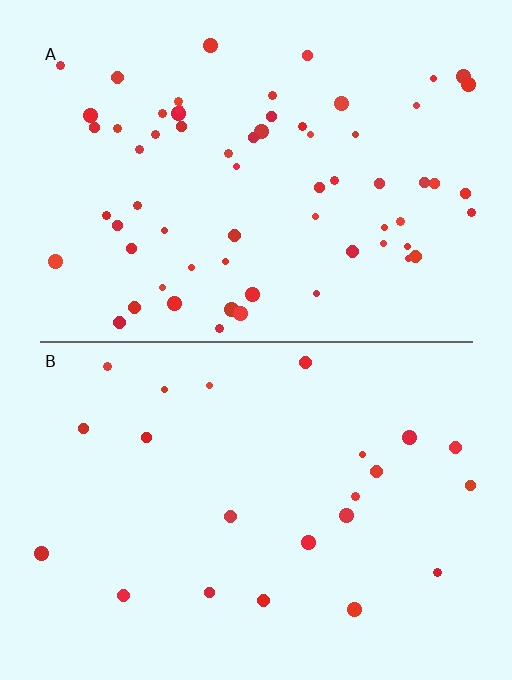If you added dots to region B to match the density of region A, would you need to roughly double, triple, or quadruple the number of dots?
Approximately triple.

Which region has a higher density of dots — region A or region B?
A (the top).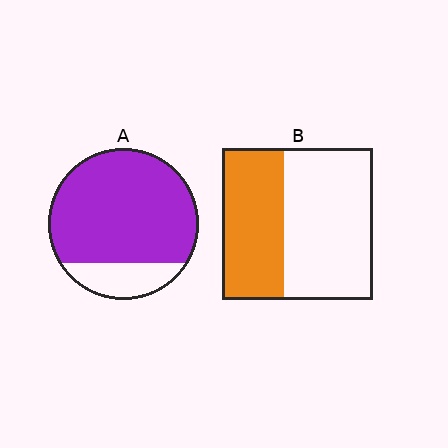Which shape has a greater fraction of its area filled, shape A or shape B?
Shape A.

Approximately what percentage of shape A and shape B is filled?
A is approximately 80% and B is approximately 40%.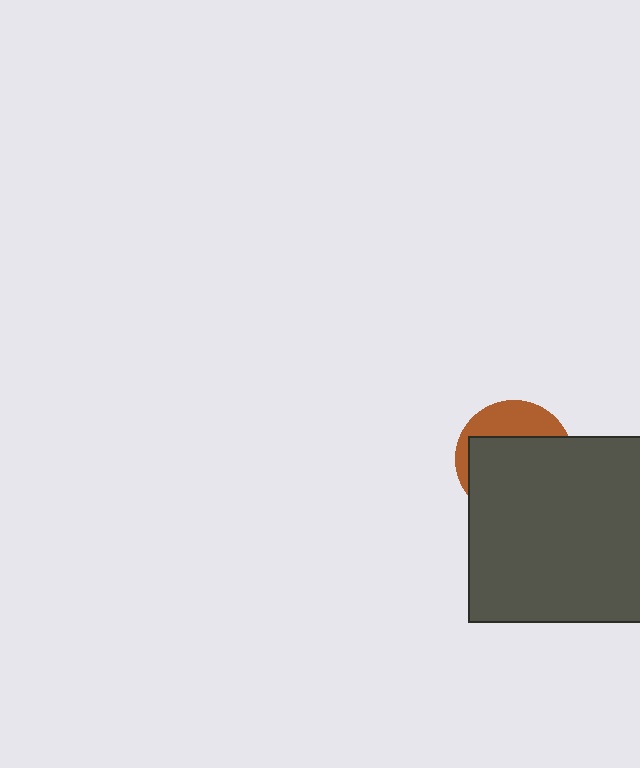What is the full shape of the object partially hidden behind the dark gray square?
The partially hidden object is a brown circle.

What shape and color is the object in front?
The object in front is a dark gray square.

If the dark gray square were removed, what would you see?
You would see the complete brown circle.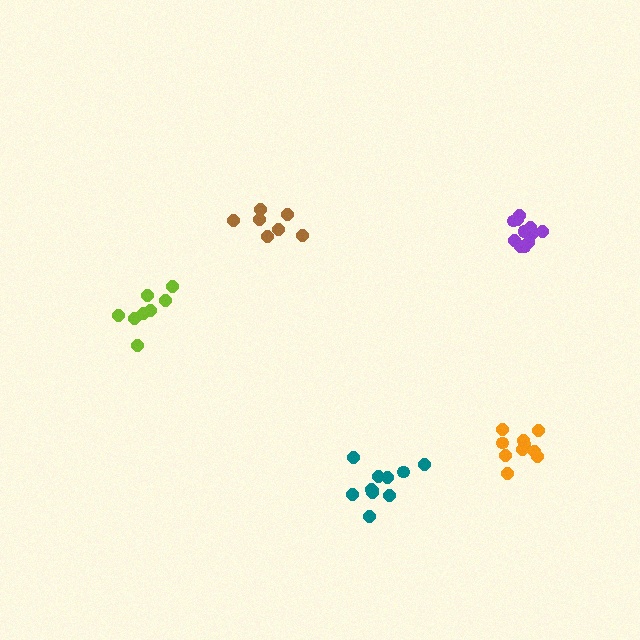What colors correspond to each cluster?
The clusters are colored: purple, orange, lime, teal, brown.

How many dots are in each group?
Group 1: 11 dots, Group 2: 10 dots, Group 3: 8 dots, Group 4: 11 dots, Group 5: 7 dots (47 total).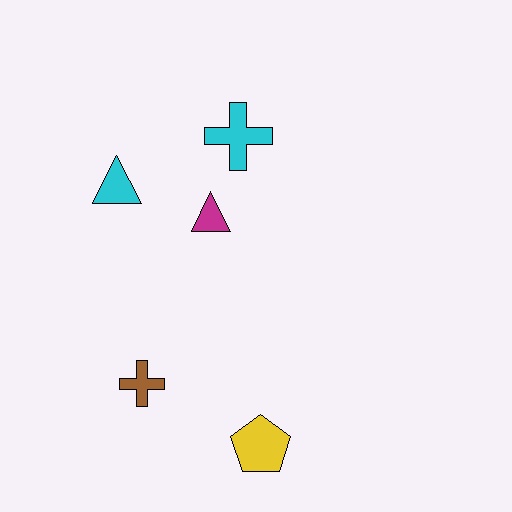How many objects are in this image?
There are 5 objects.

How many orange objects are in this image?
There are no orange objects.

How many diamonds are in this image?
There are no diamonds.